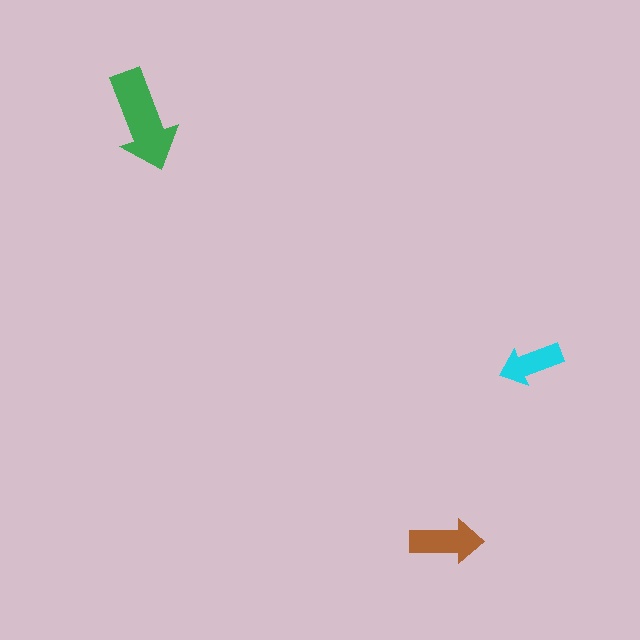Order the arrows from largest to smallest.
the green one, the brown one, the cyan one.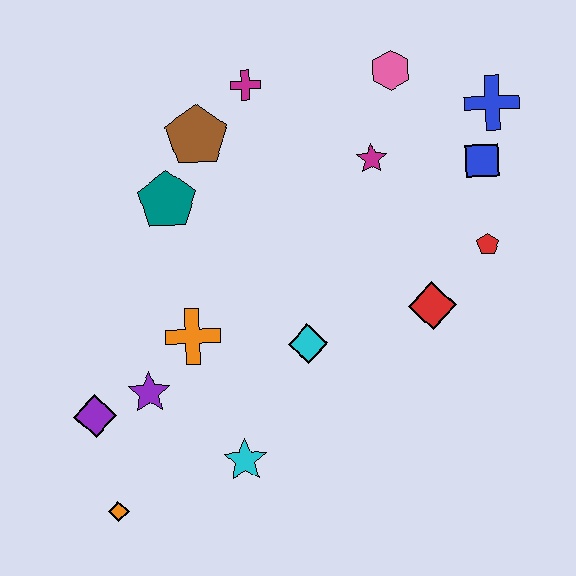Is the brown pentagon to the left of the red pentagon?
Yes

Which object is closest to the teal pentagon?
The brown pentagon is closest to the teal pentagon.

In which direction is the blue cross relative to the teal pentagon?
The blue cross is to the right of the teal pentagon.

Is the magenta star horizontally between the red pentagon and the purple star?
Yes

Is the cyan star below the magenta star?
Yes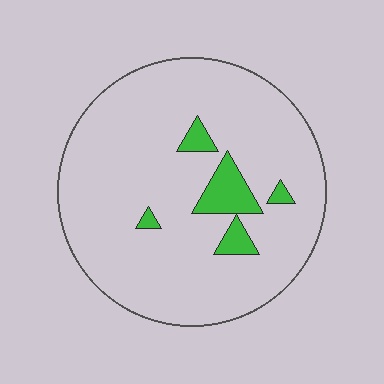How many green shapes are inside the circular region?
5.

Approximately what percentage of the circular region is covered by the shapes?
Approximately 10%.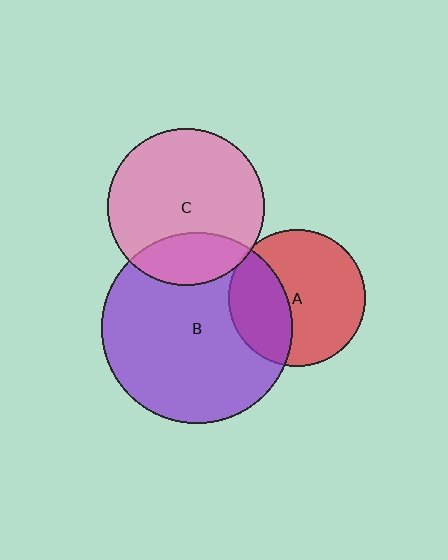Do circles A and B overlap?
Yes.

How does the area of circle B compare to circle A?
Approximately 1.9 times.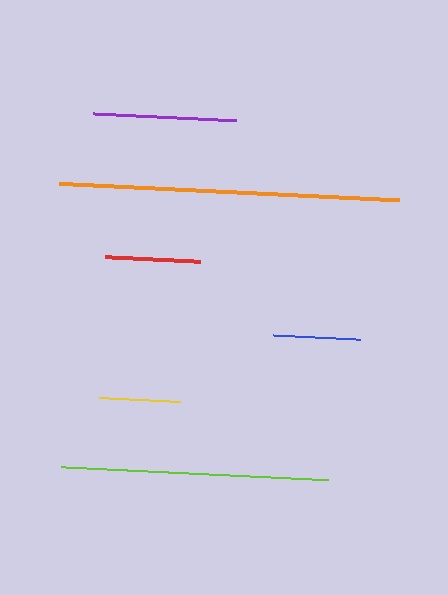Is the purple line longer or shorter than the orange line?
The orange line is longer than the purple line.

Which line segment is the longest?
The orange line is the longest at approximately 341 pixels.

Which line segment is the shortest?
The yellow line is the shortest at approximately 81 pixels.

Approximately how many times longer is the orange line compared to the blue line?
The orange line is approximately 3.9 times the length of the blue line.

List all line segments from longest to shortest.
From longest to shortest: orange, lime, purple, red, blue, yellow.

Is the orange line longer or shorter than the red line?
The orange line is longer than the red line.